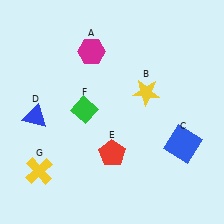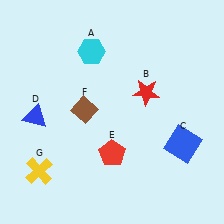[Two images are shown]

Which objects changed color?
A changed from magenta to cyan. B changed from yellow to red. F changed from green to brown.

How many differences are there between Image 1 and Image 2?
There are 3 differences between the two images.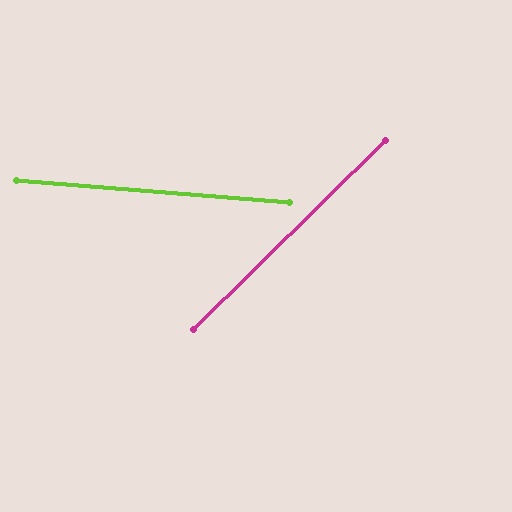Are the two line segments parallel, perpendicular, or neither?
Neither parallel nor perpendicular — they differ by about 49°.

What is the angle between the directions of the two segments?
Approximately 49 degrees.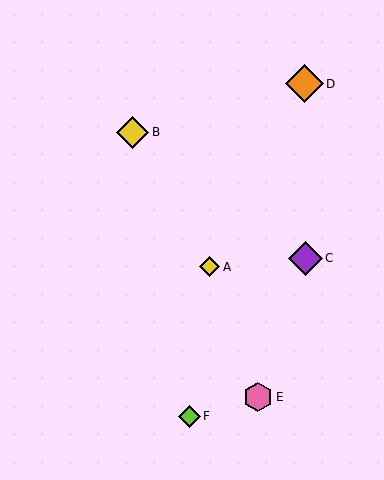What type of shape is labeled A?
Shape A is a yellow diamond.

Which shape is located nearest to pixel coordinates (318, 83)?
The orange diamond (labeled D) at (305, 84) is nearest to that location.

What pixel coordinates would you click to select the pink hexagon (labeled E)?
Click at (258, 397) to select the pink hexagon E.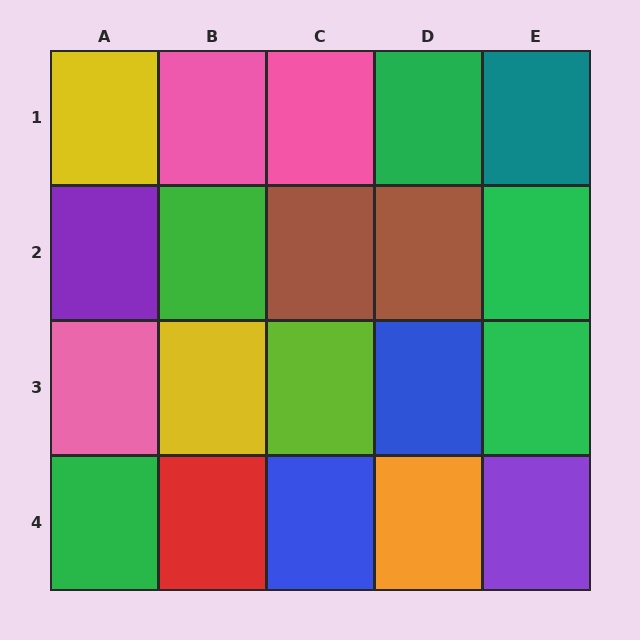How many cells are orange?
1 cell is orange.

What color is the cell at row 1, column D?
Green.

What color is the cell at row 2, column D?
Brown.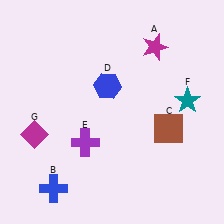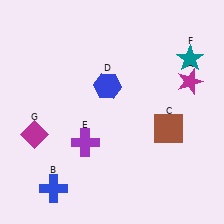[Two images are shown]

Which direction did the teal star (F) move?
The teal star (F) moved up.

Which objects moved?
The objects that moved are: the magenta star (A), the teal star (F).